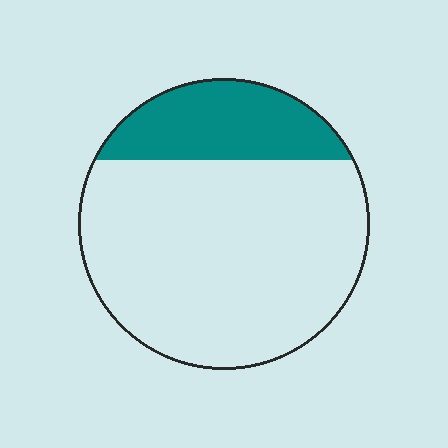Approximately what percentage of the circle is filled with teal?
Approximately 25%.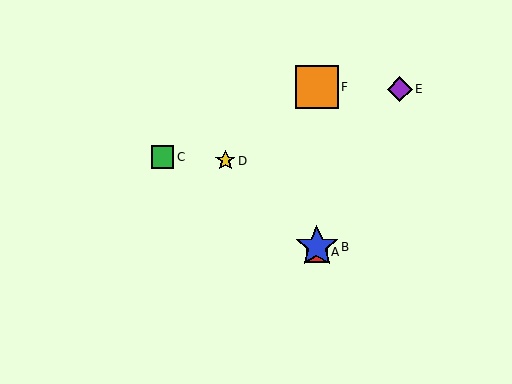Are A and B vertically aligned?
Yes, both are at x≈317.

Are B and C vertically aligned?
No, B is at x≈317 and C is at x≈162.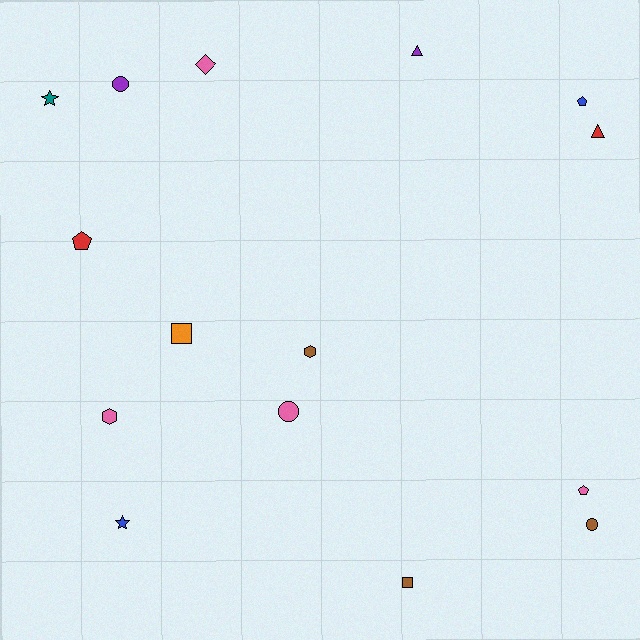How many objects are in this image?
There are 15 objects.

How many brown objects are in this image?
There are 3 brown objects.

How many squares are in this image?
There are 2 squares.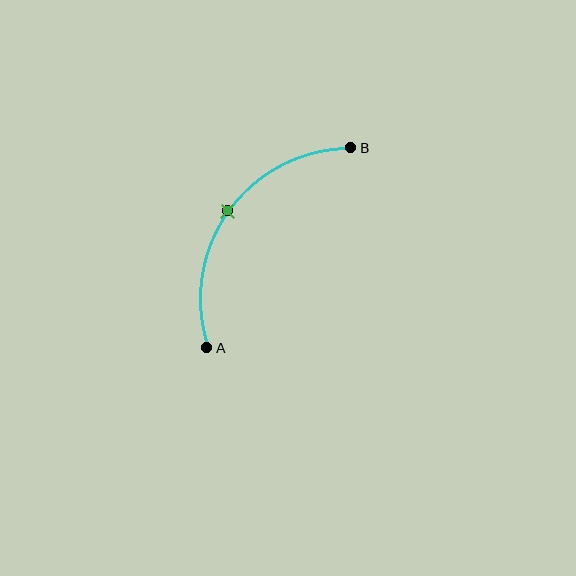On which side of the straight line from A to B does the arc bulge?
The arc bulges above and to the left of the straight line connecting A and B.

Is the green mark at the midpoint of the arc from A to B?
Yes. The green mark lies on the arc at equal arc-length from both A and B — it is the arc midpoint.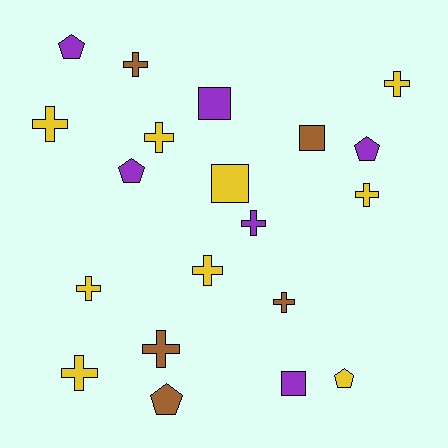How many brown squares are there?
There is 1 brown square.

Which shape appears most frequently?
Cross, with 11 objects.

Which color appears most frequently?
Yellow, with 9 objects.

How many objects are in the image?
There are 20 objects.